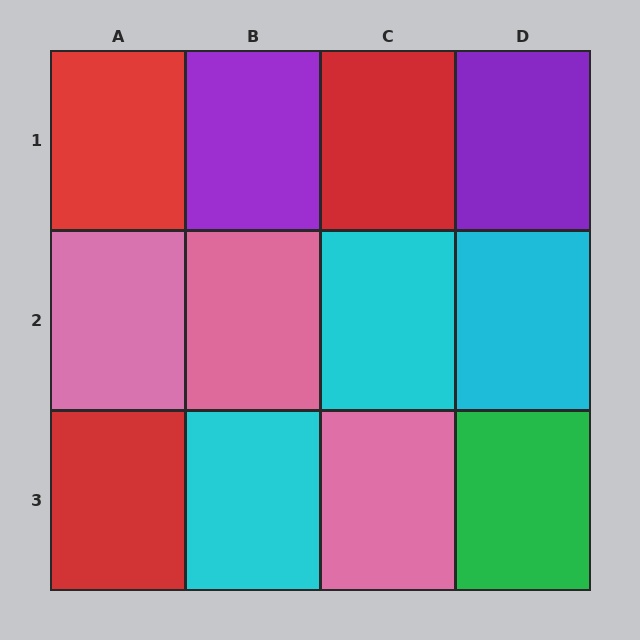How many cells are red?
3 cells are red.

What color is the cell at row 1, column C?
Red.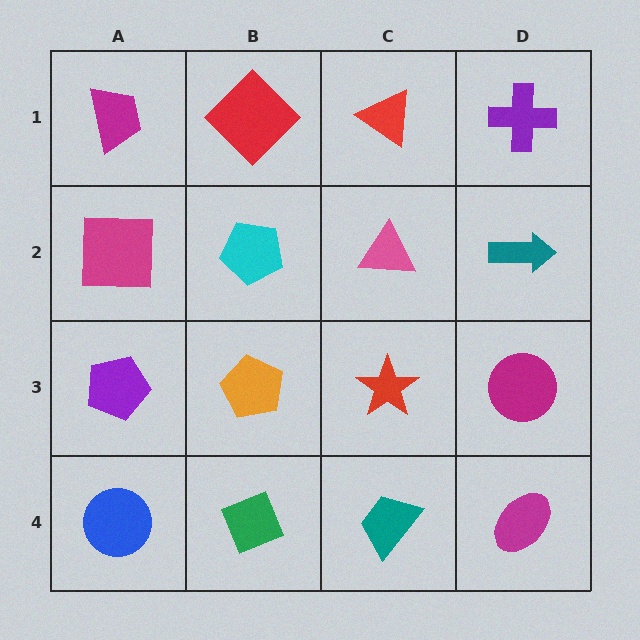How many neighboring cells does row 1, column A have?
2.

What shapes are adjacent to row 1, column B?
A cyan pentagon (row 2, column B), a magenta trapezoid (row 1, column A), a red triangle (row 1, column C).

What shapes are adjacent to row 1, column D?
A teal arrow (row 2, column D), a red triangle (row 1, column C).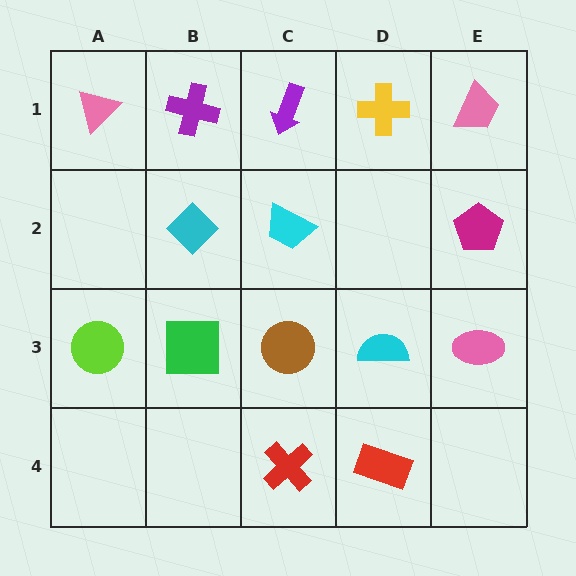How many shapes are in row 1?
5 shapes.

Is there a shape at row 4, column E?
No, that cell is empty.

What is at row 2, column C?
A cyan trapezoid.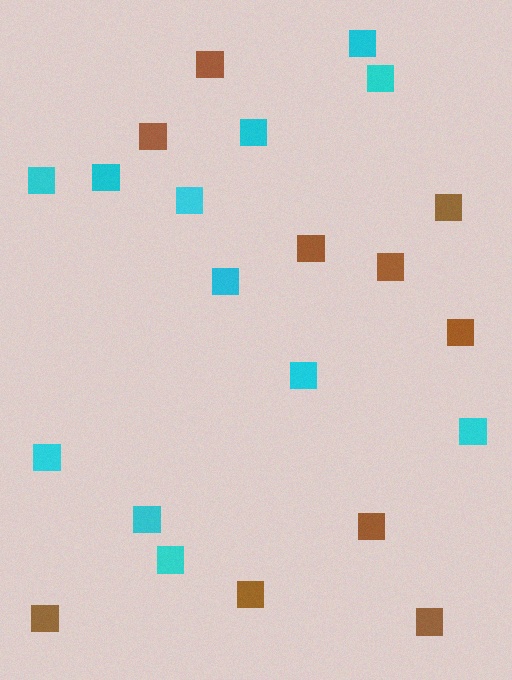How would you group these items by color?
There are 2 groups: one group of cyan squares (12) and one group of brown squares (10).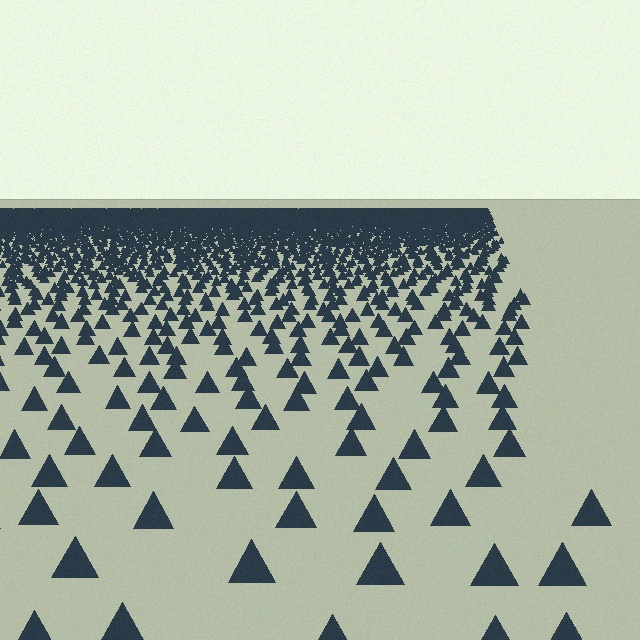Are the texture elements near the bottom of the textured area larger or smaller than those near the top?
Larger. Near the bottom, elements are closer to the viewer and appear at a bigger on-screen size.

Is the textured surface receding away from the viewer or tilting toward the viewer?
The surface is receding away from the viewer. Texture elements get smaller and denser toward the top.